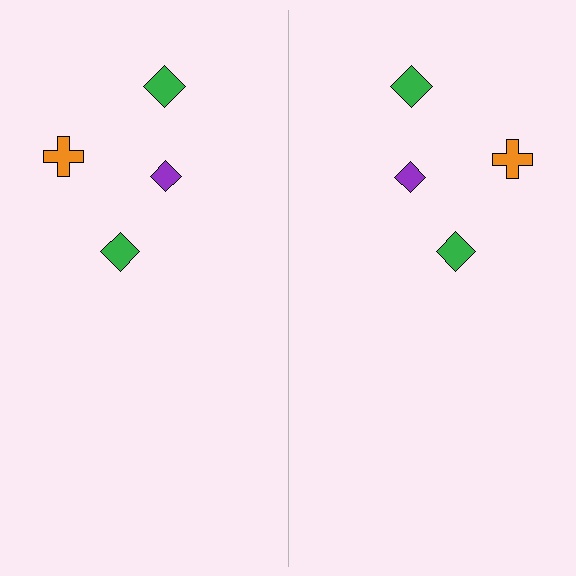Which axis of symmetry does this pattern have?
The pattern has a vertical axis of symmetry running through the center of the image.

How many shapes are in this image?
There are 8 shapes in this image.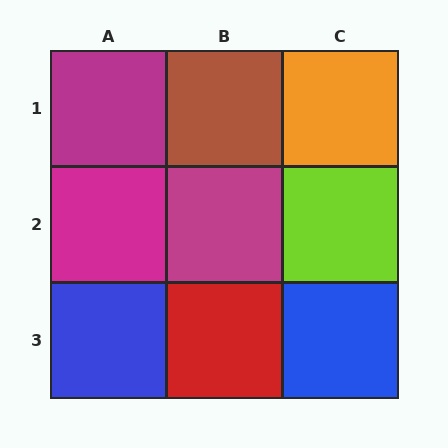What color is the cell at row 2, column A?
Magenta.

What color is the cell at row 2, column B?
Magenta.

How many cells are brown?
1 cell is brown.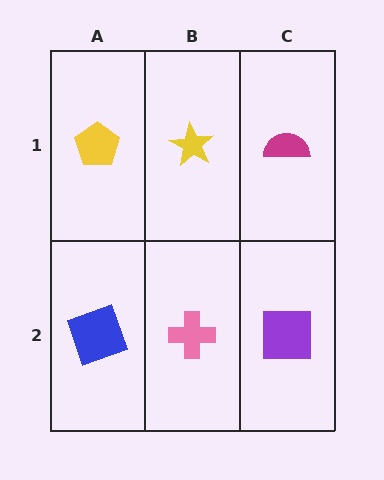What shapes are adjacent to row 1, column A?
A blue square (row 2, column A), a yellow star (row 1, column B).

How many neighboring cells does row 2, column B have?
3.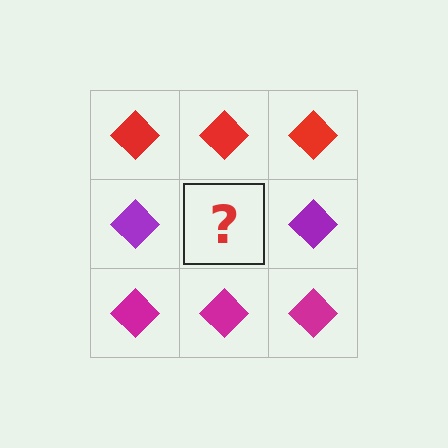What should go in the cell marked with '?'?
The missing cell should contain a purple diamond.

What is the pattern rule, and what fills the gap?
The rule is that each row has a consistent color. The gap should be filled with a purple diamond.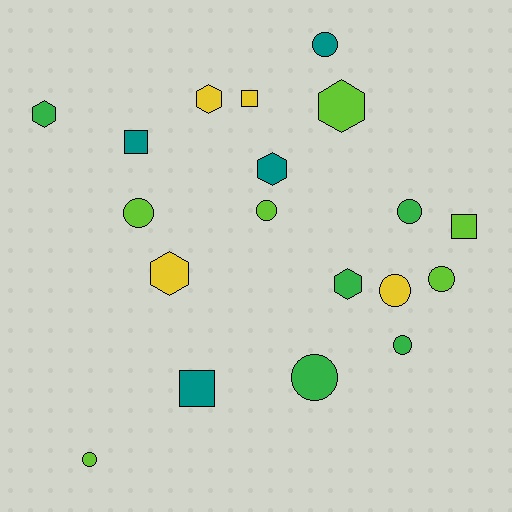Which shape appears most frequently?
Circle, with 9 objects.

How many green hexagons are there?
There are 2 green hexagons.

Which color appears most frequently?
Lime, with 6 objects.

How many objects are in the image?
There are 19 objects.